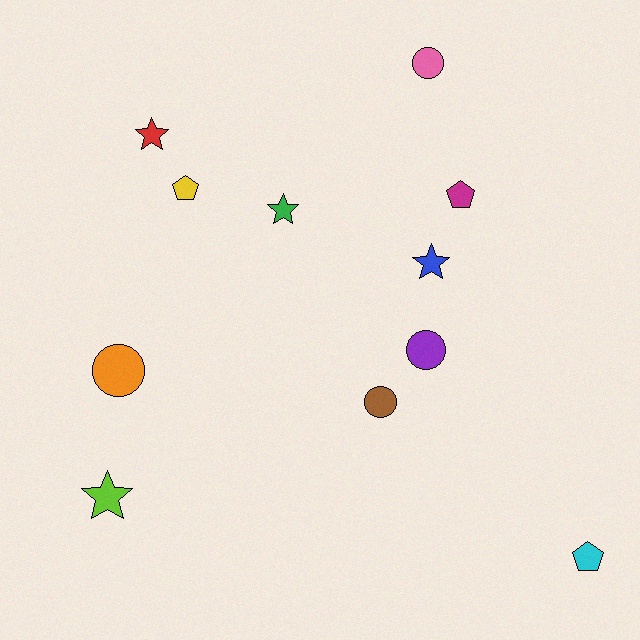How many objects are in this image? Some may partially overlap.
There are 11 objects.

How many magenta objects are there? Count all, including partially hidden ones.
There is 1 magenta object.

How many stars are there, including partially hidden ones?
There are 4 stars.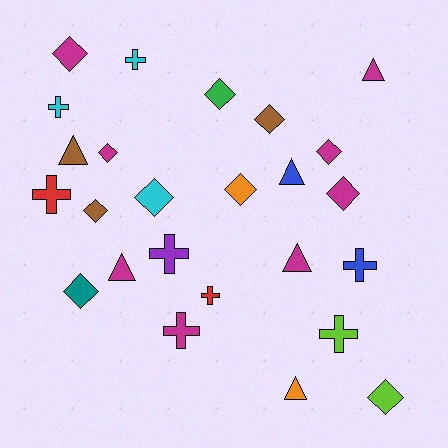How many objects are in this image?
There are 25 objects.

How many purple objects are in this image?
There is 1 purple object.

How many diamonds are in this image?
There are 11 diamonds.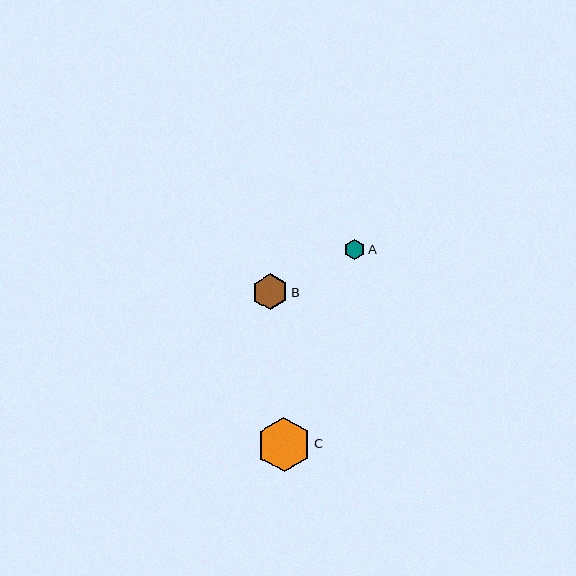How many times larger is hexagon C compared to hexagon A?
Hexagon C is approximately 2.7 times the size of hexagon A.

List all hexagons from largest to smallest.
From largest to smallest: C, B, A.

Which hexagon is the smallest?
Hexagon A is the smallest with a size of approximately 20 pixels.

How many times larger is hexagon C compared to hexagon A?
Hexagon C is approximately 2.7 times the size of hexagon A.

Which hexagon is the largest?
Hexagon C is the largest with a size of approximately 54 pixels.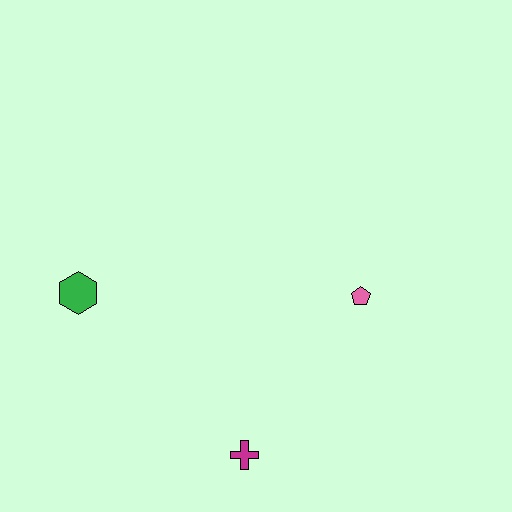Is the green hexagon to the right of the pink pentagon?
No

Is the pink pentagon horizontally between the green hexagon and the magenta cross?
No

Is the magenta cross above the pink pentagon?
No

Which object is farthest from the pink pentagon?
The green hexagon is farthest from the pink pentagon.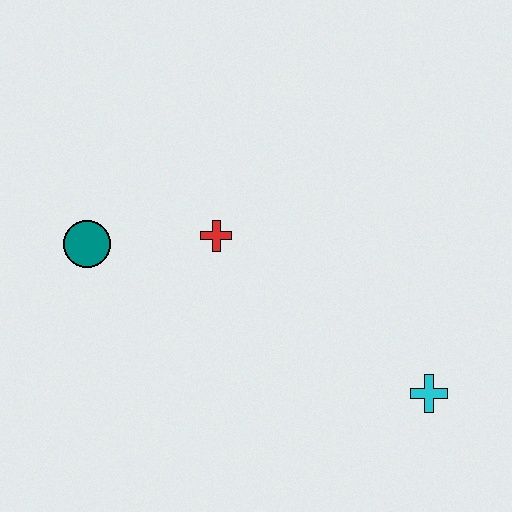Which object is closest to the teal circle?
The red cross is closest to the teal circle.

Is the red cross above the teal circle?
Yes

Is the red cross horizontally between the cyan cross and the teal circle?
Yes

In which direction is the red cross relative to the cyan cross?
The red cross is to the left of the cyan cross.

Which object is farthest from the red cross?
The cyan cross is farthest from the red cross.